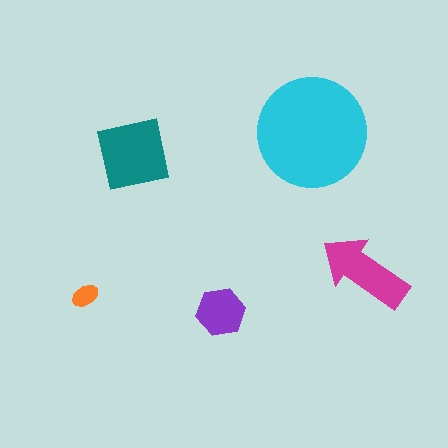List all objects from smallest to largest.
The orange ellipse, the purple hexagon, the magenta arrow, the teal square, the cyan circle.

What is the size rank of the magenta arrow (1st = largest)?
3rd.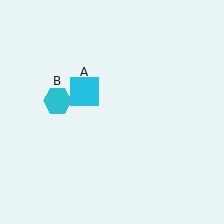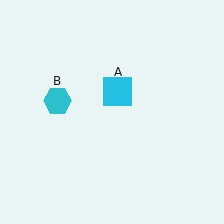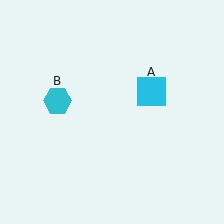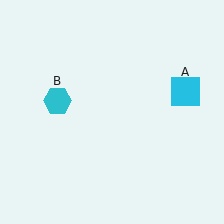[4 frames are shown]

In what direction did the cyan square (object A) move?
The cyan square (object A) moved right.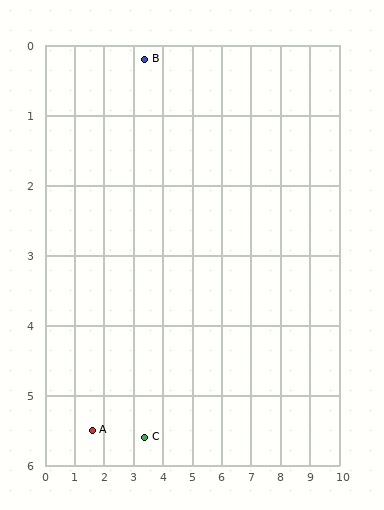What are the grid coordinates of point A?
Point A is at approximately (1.6, 5.5).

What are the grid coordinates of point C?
Point C is at approximately (3.4, 5.6).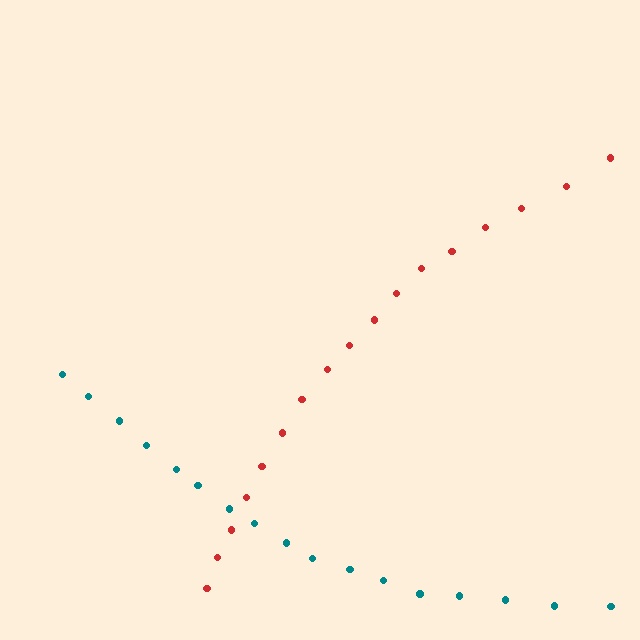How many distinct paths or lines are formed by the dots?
There are 2 distinct paths.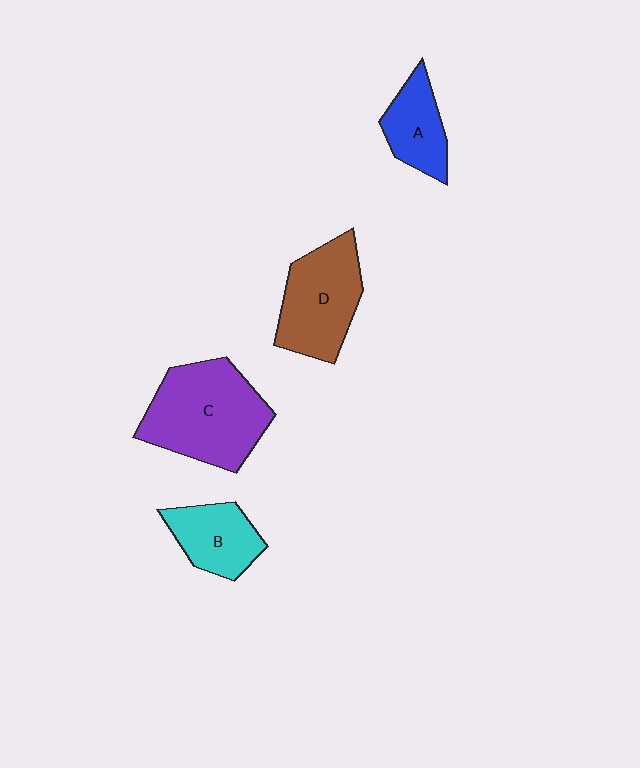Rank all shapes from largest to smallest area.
From largest to smallest: C (purple), D (brown), B (cyan), A (blue).